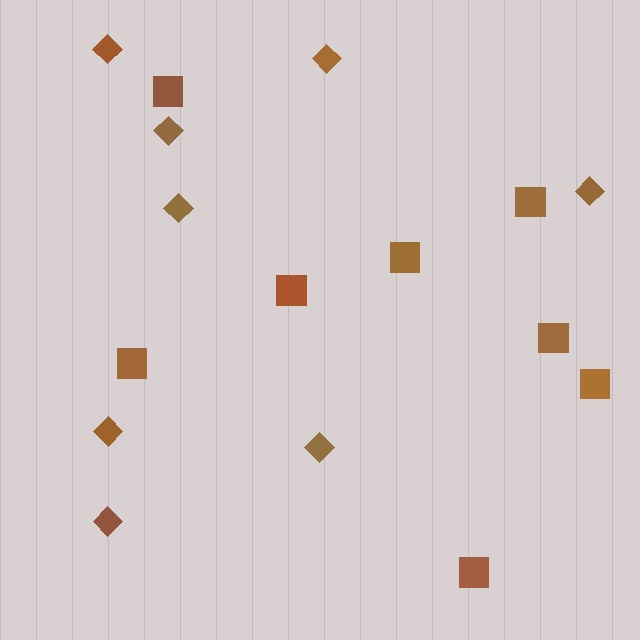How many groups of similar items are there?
There are 2 groups: one group of diamonds (8) and one group of squares (8).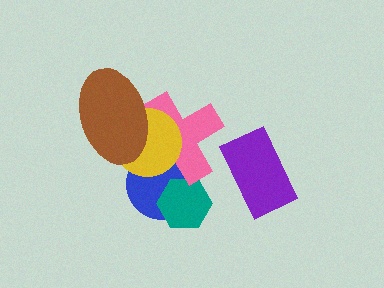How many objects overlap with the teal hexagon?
2 objects overlap with the teal hexagon.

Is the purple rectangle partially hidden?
No, no other shape covers it.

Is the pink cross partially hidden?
Yes, it is partially covered by another shape.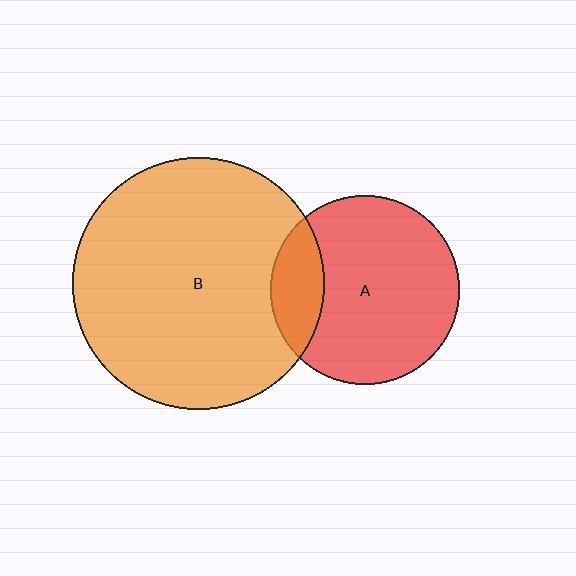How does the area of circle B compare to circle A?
Approximately 1.8 times.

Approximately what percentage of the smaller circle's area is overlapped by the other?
Approximately 20%.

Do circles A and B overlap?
Yes.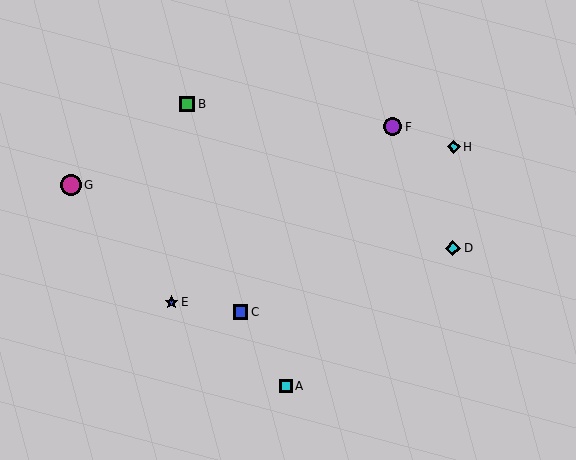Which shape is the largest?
The magenta circle (labeled G) is the largest.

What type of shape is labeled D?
Shape D is a cyan diamond.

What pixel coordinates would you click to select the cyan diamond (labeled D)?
Click at (453, 248) to select the cyan diamond D.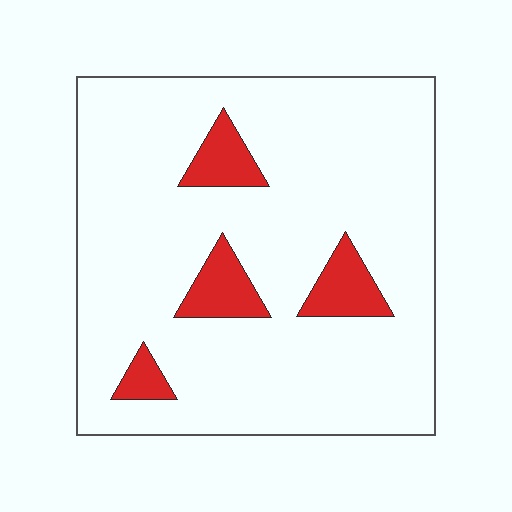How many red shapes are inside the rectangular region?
4.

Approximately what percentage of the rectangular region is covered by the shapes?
Approximately 10%.